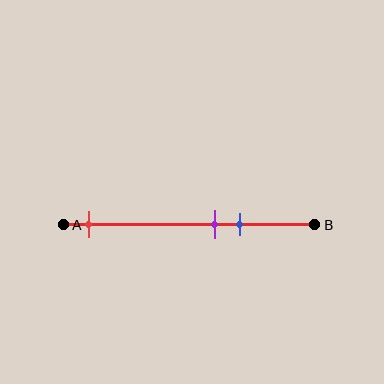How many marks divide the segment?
There are 3 marks dividing the segment.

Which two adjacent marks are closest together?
The purple and blue marks are the closest adjacent pair.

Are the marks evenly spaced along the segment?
No, the marks are not evenly spaced.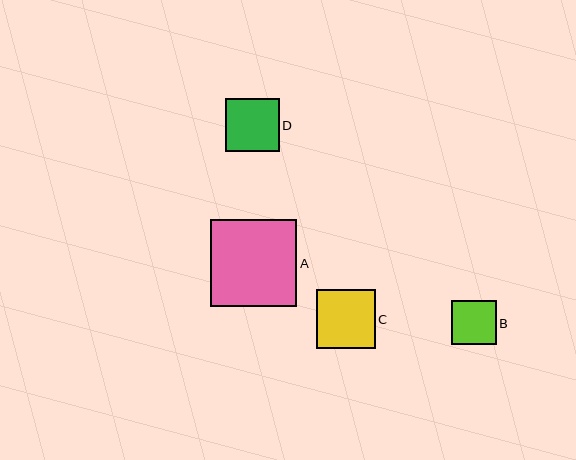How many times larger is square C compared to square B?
Square C is approximately 1.3 times the size of square B.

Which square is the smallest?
Square B is the smallest with a size of approximately 45 pixels.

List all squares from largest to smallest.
From largest to smallest: A, C, D, B.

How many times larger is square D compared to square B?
Square D is approximately 1.2 times the size of square B.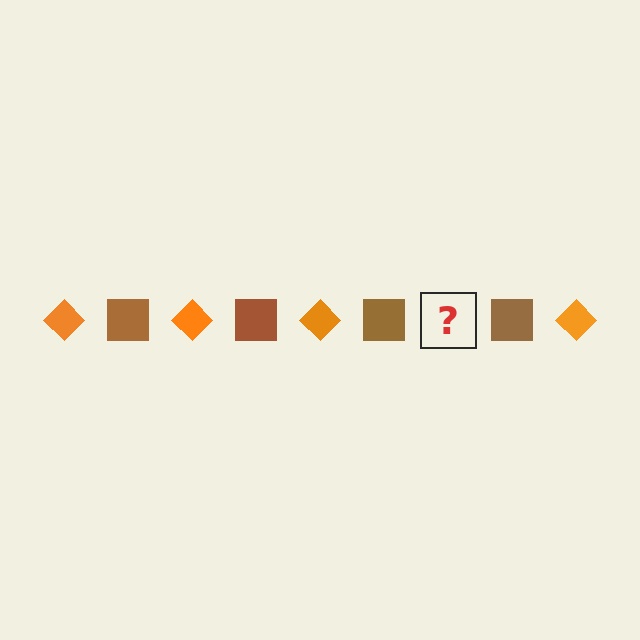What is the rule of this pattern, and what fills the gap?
The rule is that the pattern alternates between orange diamond and brown square. The gap should be filled with an orange diamond.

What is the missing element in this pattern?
The missing element is an orange diamond.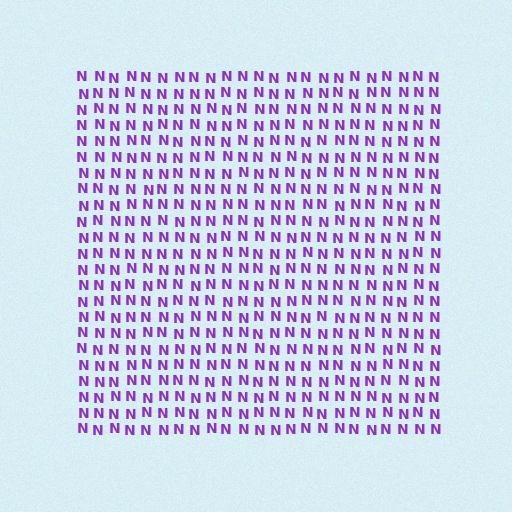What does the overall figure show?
The overall figure shows a square.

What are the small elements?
The small elements are letter N's.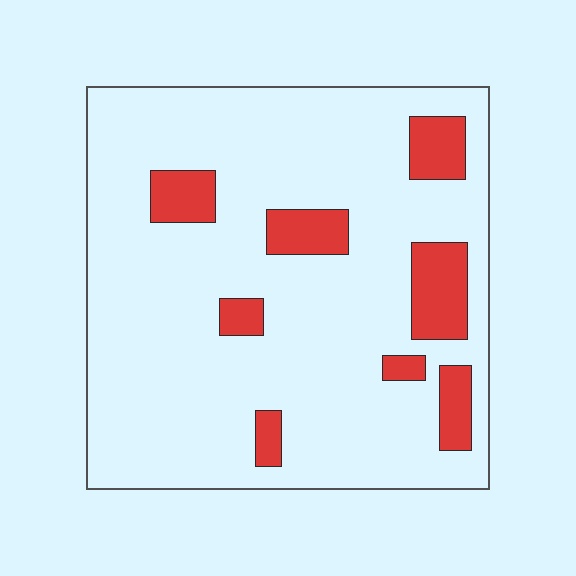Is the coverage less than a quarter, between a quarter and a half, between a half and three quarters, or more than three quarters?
Less than a quarter.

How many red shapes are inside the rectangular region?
8.